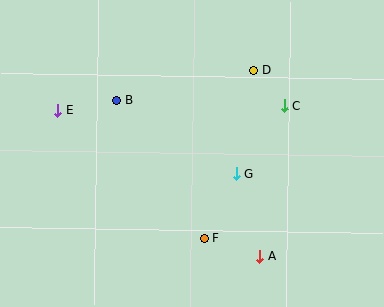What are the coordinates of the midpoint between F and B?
The midpoint between F and B is at (160, 169).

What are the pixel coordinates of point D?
Point D is at (254, 70).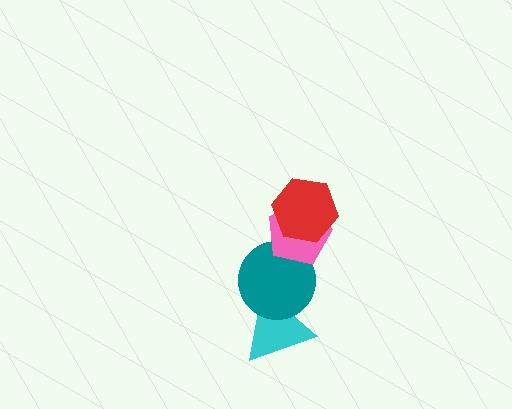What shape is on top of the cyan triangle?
The teal circle is on top of the cyan triangle.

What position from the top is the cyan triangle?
The cyan triangle is 4th from the top.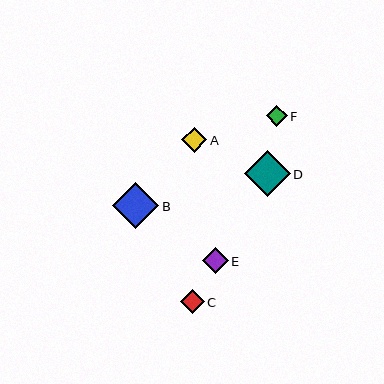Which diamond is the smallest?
Diamond F is the smallest with a size of approximately 21 pixels.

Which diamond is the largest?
Diamond B is the largest with a size of approximately 46 pixels.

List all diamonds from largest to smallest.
From largest to smallest: B, D, E, A, C, F.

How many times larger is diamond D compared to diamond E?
Diamond D is approximately 1.8 times the size of diamond E.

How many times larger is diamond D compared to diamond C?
Diamond D is approximately 1.9 times the size of diamond C.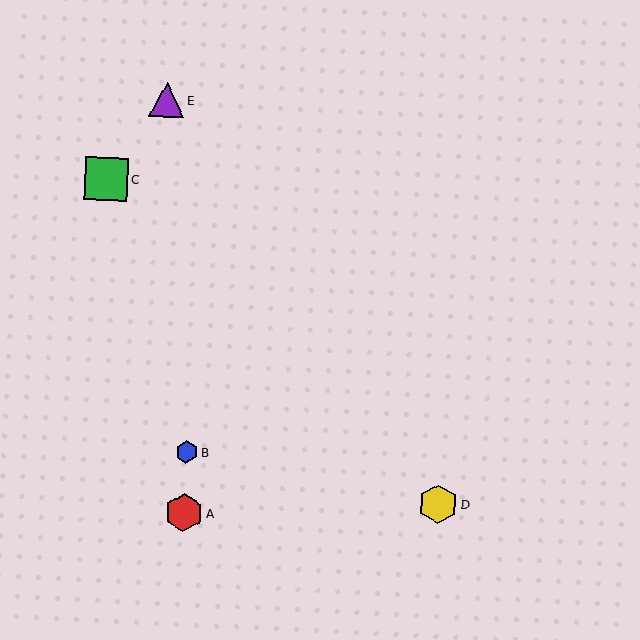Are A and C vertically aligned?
No, A is at x≈184 and C is at x≈107.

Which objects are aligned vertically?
Objects A, B are aligned vertically.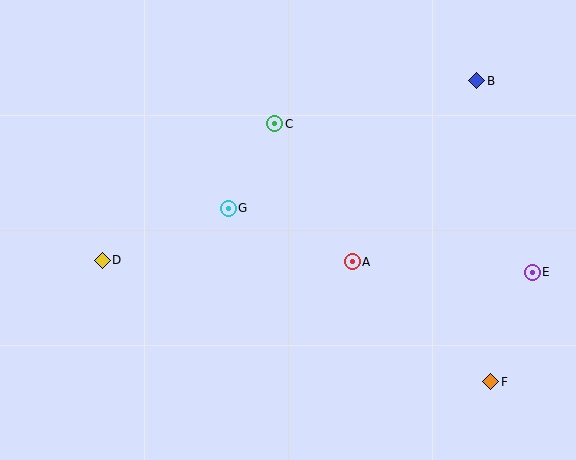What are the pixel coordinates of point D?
Point D is at (102, 260).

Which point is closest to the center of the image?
Point G at (228, 208) is closest to the center.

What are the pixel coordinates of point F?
Point F is at (491, 382).